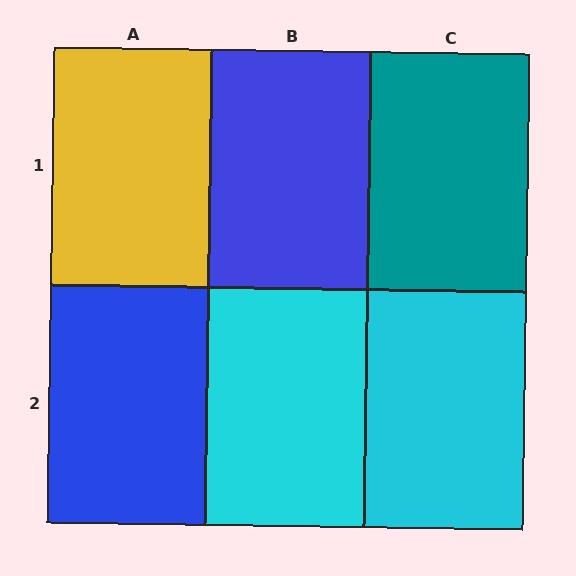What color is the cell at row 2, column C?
Cyan.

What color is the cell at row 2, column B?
Cyan.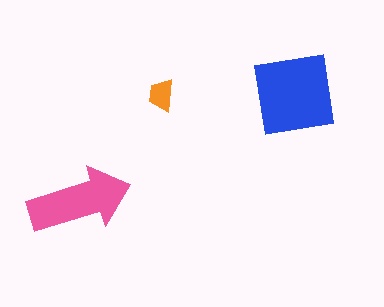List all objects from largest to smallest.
The blue square, the pink arrow, the orange trapezoid.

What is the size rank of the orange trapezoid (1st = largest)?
3rd.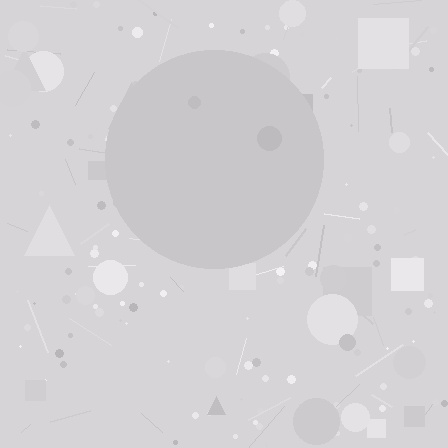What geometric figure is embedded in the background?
A circle is embedded in the background.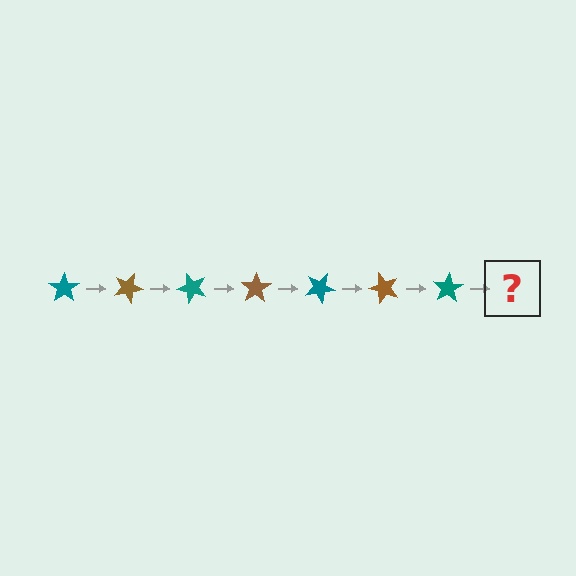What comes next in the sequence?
The next element should be a brown star, rotated 175 degrees from the start.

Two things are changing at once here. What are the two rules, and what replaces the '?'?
The two rules are that it rotates 25 degrees each step and the color cycles through teal and brown. The '?' should be a brown star, rotated 175 degrees from the start.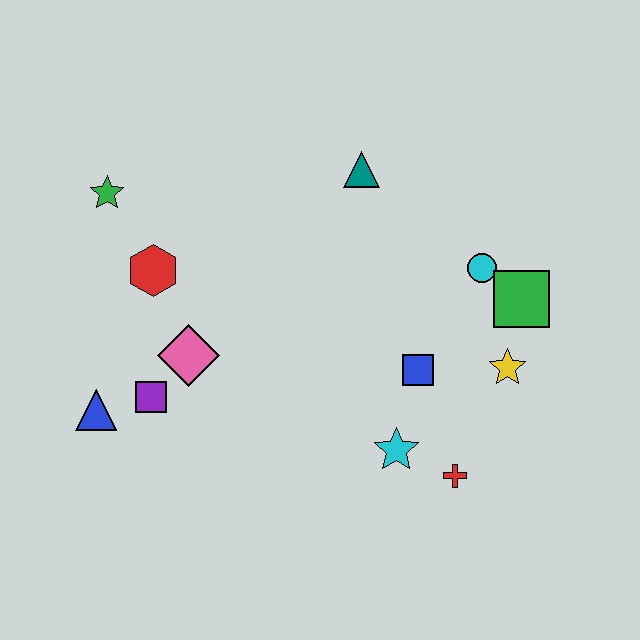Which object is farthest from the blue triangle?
The green square is farthest from the blue triangle.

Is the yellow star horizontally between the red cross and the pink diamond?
No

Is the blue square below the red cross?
No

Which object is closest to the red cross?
The cyan star is closest to the red cross.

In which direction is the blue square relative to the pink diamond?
The blue square is to the right of the pink diamond.